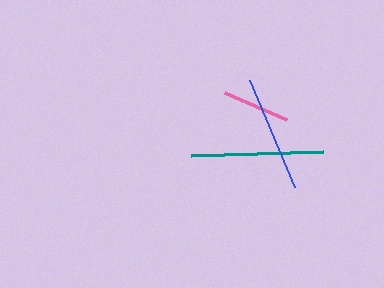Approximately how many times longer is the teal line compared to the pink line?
The teal line is approximately 1.9 times the length of the pink line.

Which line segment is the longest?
The teal line is the longest at approximately 132 pixels.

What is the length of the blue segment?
The blue segment is approximately 116 pixels long.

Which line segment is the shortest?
The pink line is the shortest at approximately 68 pixels.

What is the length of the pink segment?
The pink segment is approximately 68 pixels long.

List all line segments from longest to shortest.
From longest to shortest: teal, blue, pink.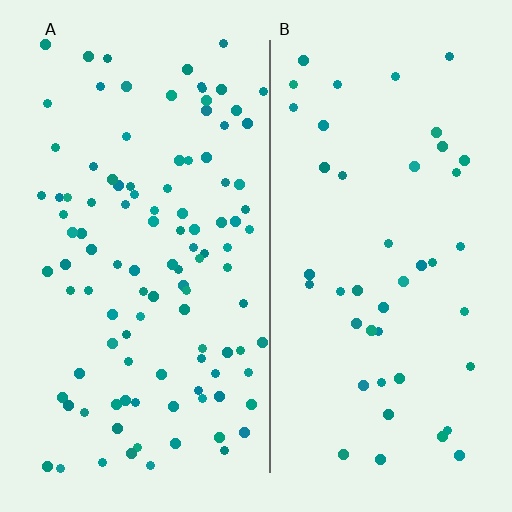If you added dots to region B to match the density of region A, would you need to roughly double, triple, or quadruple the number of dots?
Approximately double.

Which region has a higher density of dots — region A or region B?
A (the left).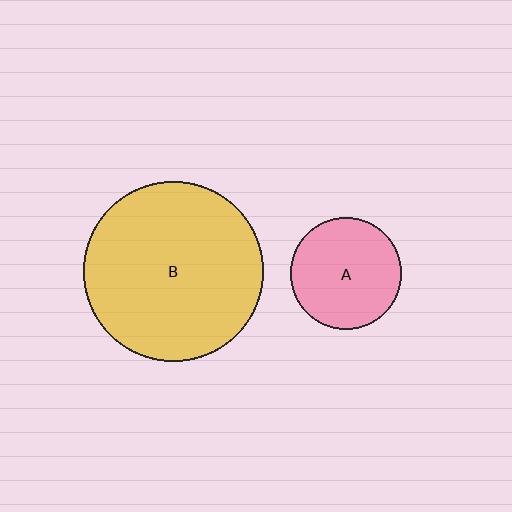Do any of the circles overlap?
No, none of the circles overlap.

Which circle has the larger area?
Circle B (yellow).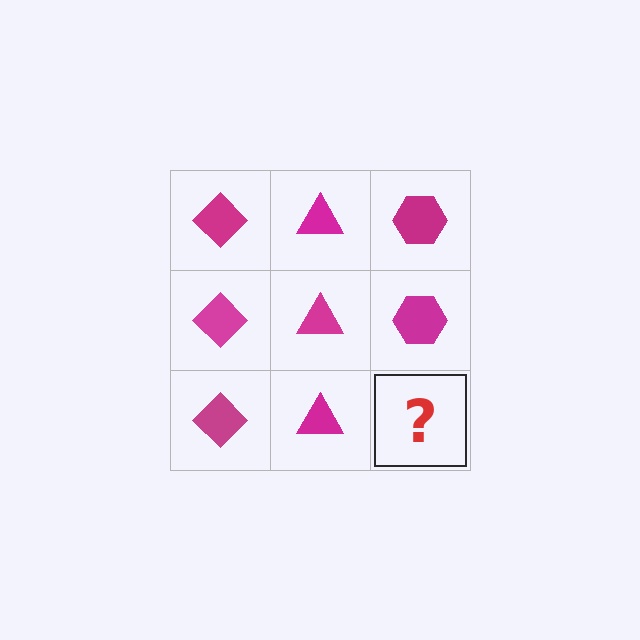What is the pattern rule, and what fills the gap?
The rule is that each column has a consistent shape. The gap should be filled with a magenta hexagon.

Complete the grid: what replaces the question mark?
The question mark should be replaced with a magenta hexagon.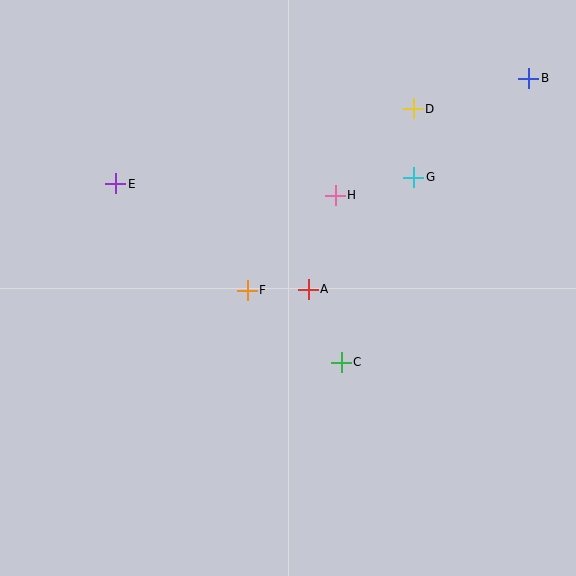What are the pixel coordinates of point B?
Point B is at (529, 78).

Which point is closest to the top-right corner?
Point B is closest to the top-right corner.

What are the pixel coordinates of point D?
Point D is at (413, 109).